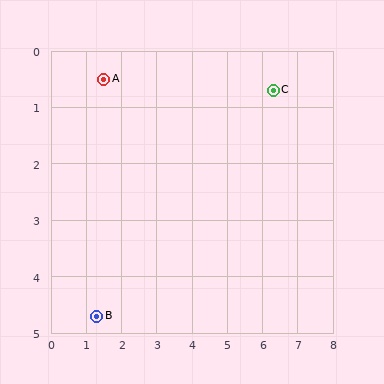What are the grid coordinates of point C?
Point C is at approximately (6.3, 0.7).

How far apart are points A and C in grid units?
Points A and C are about 4.8 grid units apart.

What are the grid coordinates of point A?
Point A is at approximately (1.5, 0.5).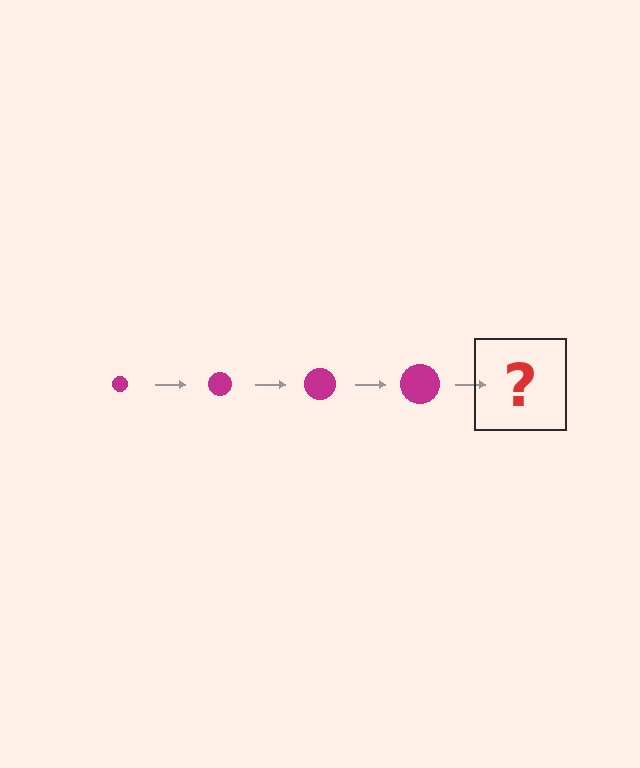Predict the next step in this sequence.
The next step is a magenta circle, larger than the previous one.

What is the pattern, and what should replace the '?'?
The pattern is that the circle gets progressively larger each step. The '?' should be a magenta circle, larger than the previous one.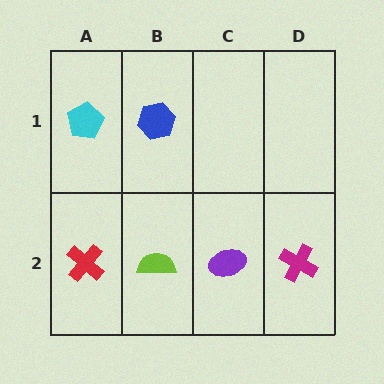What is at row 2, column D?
A magenta cross.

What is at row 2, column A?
A red cross.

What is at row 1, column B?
A blue hexagon.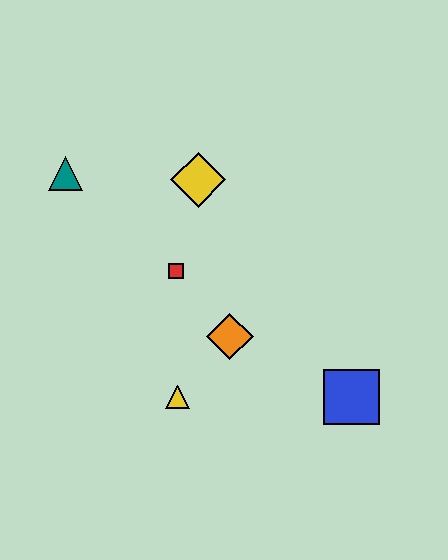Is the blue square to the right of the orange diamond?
Yes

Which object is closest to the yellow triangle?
The orange diamond is closest to the yellow triangle.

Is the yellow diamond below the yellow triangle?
No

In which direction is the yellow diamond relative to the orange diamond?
The yellow diamond is above the orange diamond.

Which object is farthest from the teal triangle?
The blue square is farthest from the teal triangle.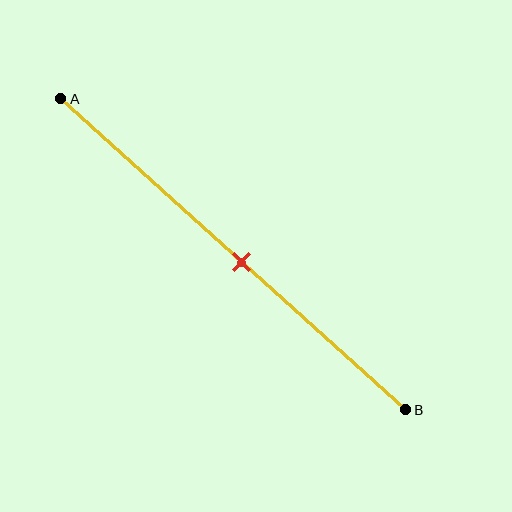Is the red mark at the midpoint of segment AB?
Yes, the mark is approximately at the midpoint.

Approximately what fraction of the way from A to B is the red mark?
The red mark is approximately 50% of the way from A to B.